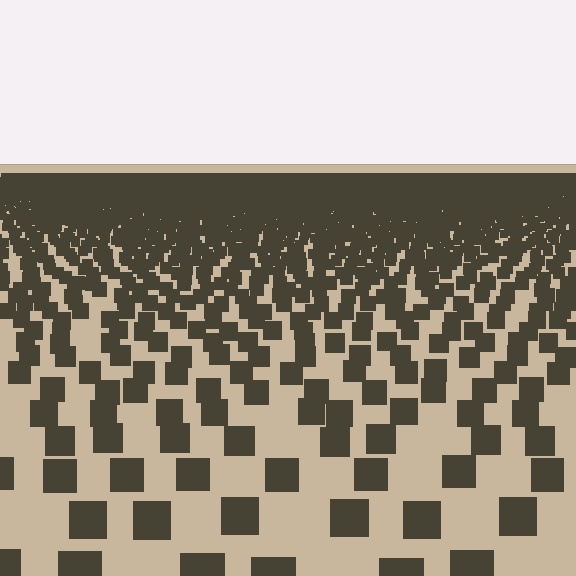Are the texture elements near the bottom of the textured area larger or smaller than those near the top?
Larger. Near the bottom, elements are closer to the viewer and appear at a bigger on-screen size.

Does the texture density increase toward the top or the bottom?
Density increases toward the top.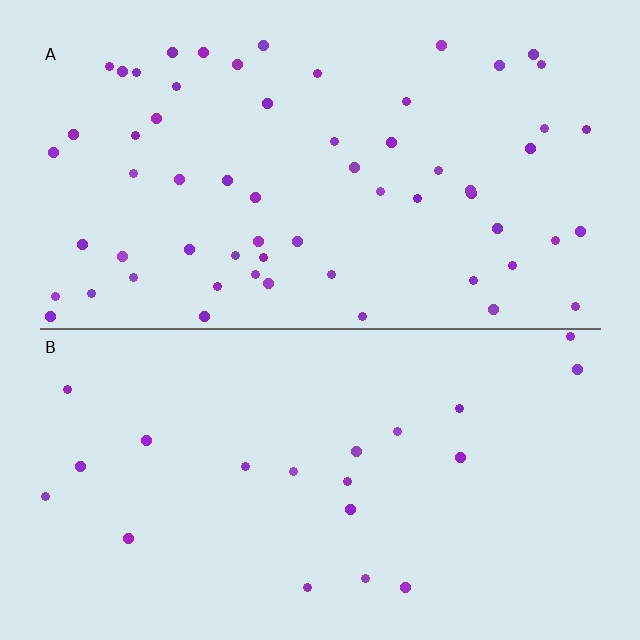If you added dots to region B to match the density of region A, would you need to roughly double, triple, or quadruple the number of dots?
Approximately triple.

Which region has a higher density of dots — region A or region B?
A (the top).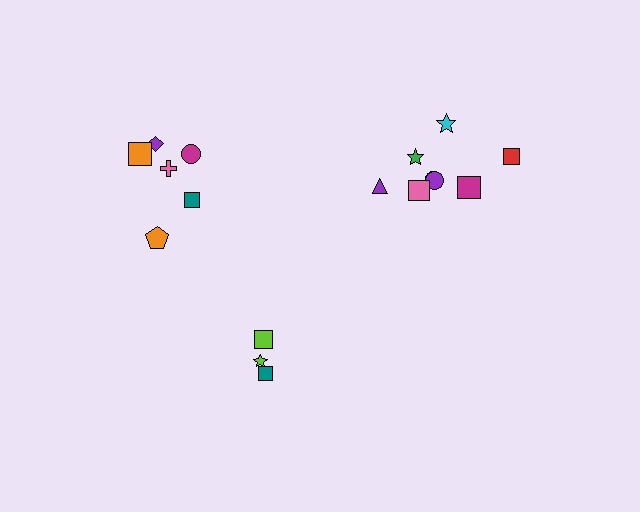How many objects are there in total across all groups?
There are 17 objects.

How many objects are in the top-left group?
There are 6 objects.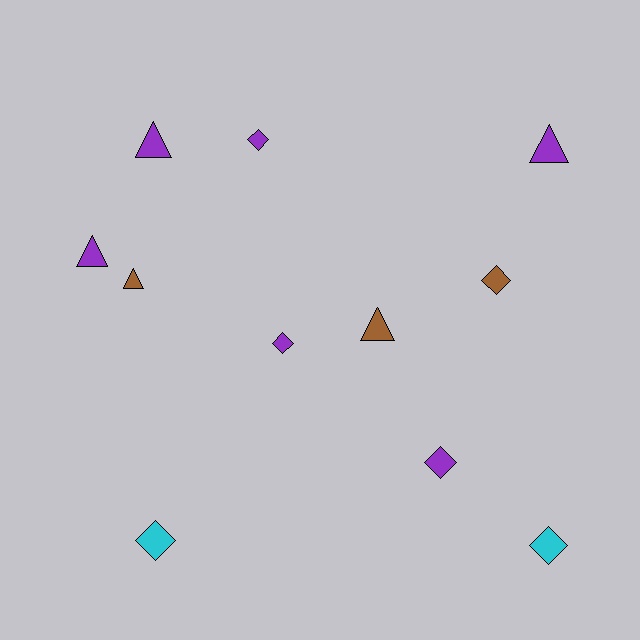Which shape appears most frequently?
Diamond, with 6 objects.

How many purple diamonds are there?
There are 3 purple diamonds.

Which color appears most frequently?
Purple, with 6 objects.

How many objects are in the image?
There are 11 objects.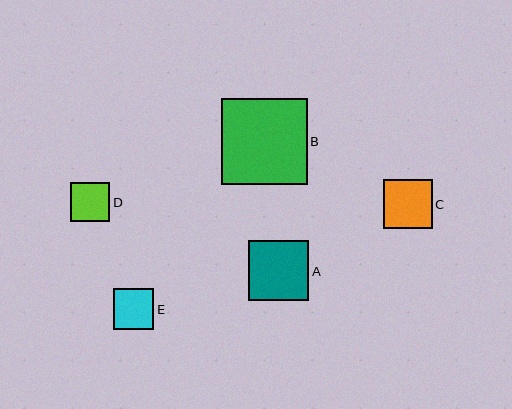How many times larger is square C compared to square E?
Square C is approximately 1.2 times the size of square E.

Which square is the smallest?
Square D is the smallest with a size of approximately 39 pixels.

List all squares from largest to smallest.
From largest to smallest: B, A, C, E, D.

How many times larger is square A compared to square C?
Square A is approximately 1.2 times the size of square C.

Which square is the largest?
Square B is the largest with a size of approximately 86 pixels.